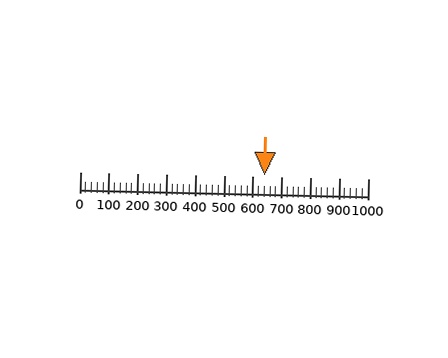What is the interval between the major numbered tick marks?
The major tick marks are spaced 100 units apart.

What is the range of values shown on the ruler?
The ruler shows values from 0 to 1000.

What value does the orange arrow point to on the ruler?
The orange arrow points to approximately 640.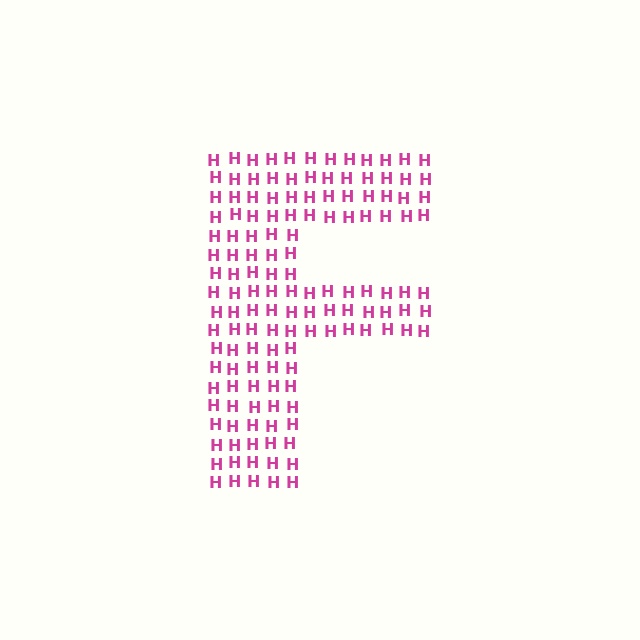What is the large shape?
The large shape is the letter F.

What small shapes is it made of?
It is made of small letter H's.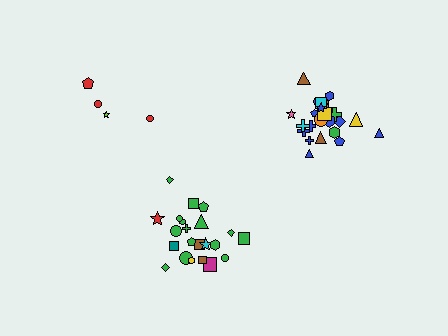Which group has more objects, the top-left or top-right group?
The top-right group.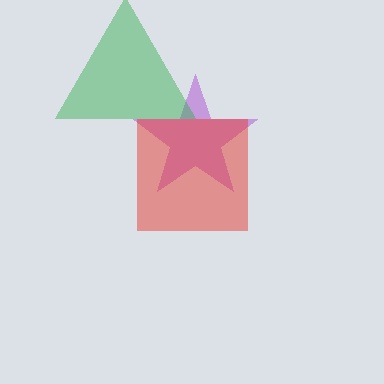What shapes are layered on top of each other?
The layered shapes are: a purple star, a red square, a green triangle.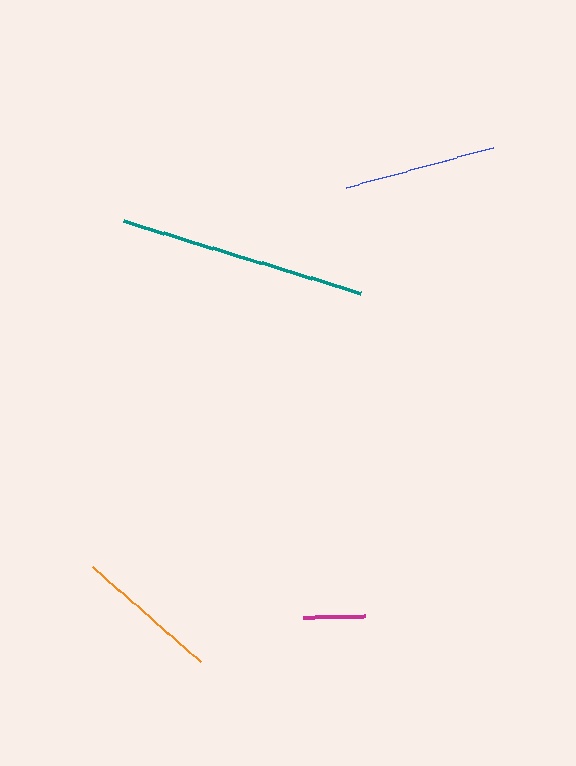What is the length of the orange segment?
The orange segment is approximately 145 pixels long.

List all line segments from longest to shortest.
From longest to shortest: teal, blue, orange, magenta.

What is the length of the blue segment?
The blue segment is approximately 152 pixels long.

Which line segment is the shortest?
The magenta line is the shortest at approximately 62 pixels.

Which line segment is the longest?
The teal line is the longest at approximately 249 pixels.